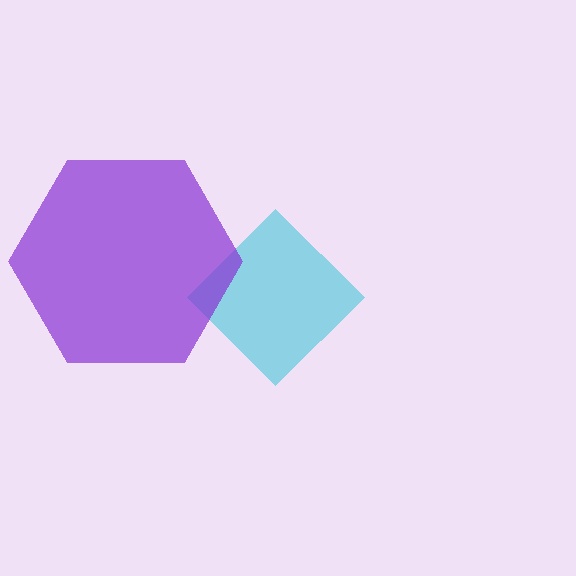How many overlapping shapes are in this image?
There are 2 overlapping shapes in the image.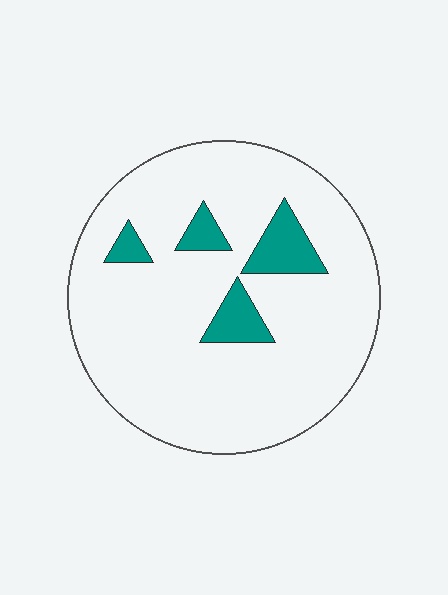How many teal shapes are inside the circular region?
4.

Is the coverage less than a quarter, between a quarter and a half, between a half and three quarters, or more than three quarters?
Less than a quarter.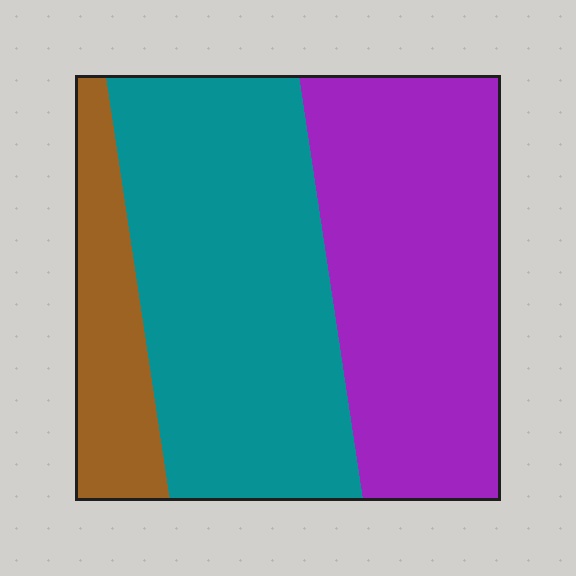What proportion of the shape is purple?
Purple takes up about two fifths (2/5) of the shape.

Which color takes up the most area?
Teal, at roughly 45%.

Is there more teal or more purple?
Teal.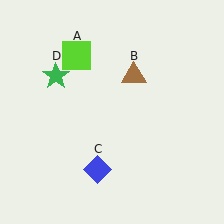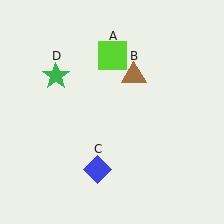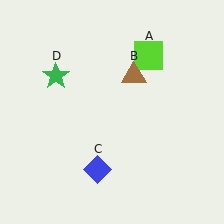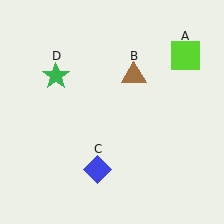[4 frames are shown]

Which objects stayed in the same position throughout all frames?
Brown triangle (object B) and blue diamond (object C) and green star (object D) remained stationary.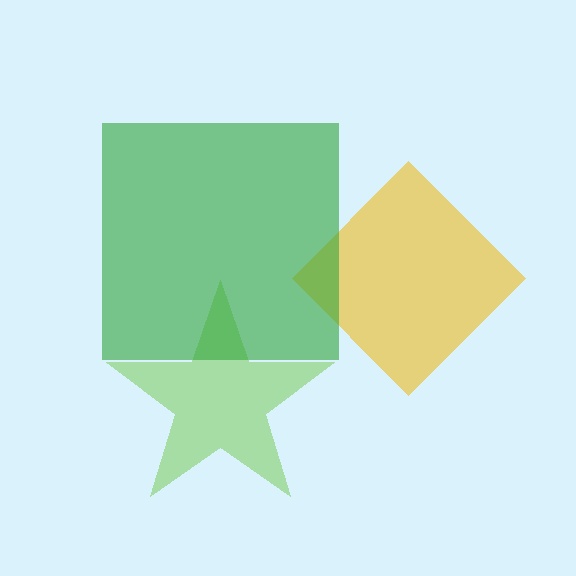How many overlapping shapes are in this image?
There are 3 overlapping shapes in the image.